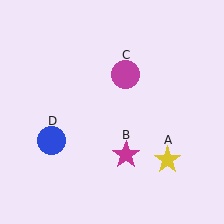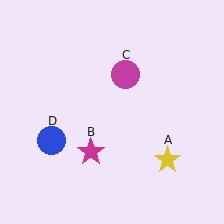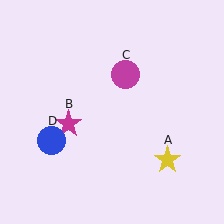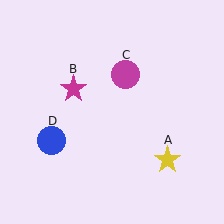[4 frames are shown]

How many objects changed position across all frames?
1 object changed position: magenta star (object B).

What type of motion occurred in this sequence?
The magenta star (object B) rotated clockwise around the center of the scene.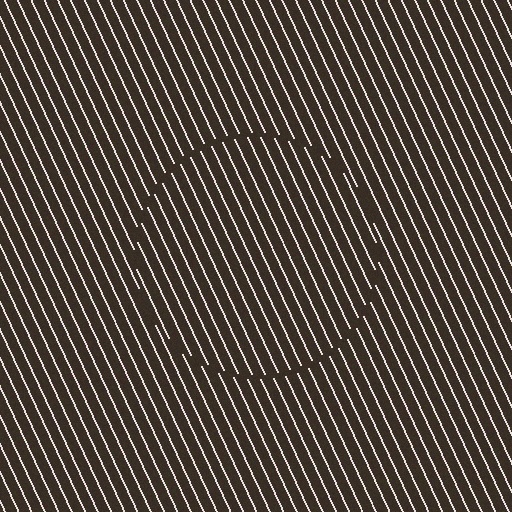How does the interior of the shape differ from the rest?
The interior of the shape contains the same grating, shifted by half a period — the contour is defined by the phase discontinuity where line-ends from the inner and outer gratings abut.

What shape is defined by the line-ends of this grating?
An illusory circle. The interior of the shape contains the same grating, shifted by half a period — the contour is defined by the phase discontinuity where line-ends from the inner and outer gratings abut.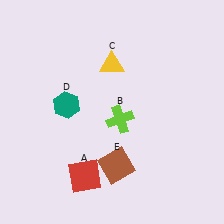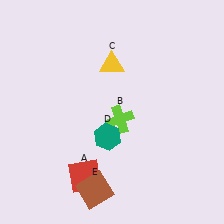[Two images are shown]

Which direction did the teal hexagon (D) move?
The teal hexagon (D) moved right.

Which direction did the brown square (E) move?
The brown square (E) moved down.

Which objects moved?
The objects that moved are: the teal hexagon (D), the brown square (E).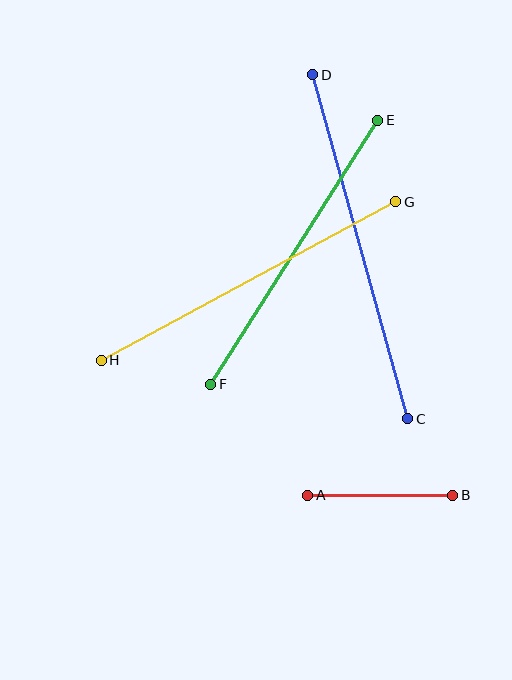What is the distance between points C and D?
The distance is approximately 357 pixels.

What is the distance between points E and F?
The distance is approximately 312 pixels.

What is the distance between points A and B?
The distance is approximately 145 pixels.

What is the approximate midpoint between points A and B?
The midpoint is at approximately (380, 495) pixels.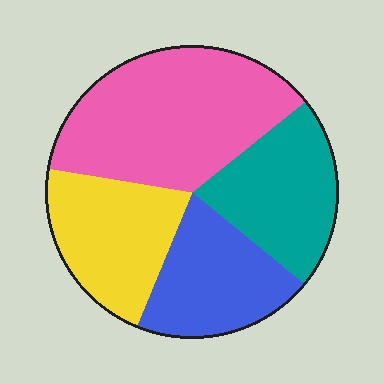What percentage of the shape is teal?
Teal takes up about one fifth (1/5) of the shape.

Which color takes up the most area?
Pink, at roughly 35%.